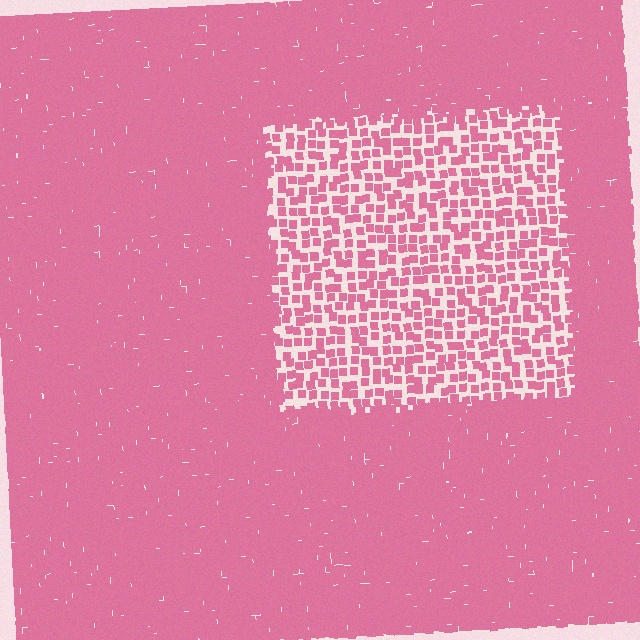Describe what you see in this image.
The image contains small pink elements arranged at two different densities. A rectangle-shaped region is visible where the elements are less densely packed than the surrounding area.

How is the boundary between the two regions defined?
The boundary is defined by a change in element density (approximately 2.8x ratio). All elements are the same color, size, and shape.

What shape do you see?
I see a rectangle.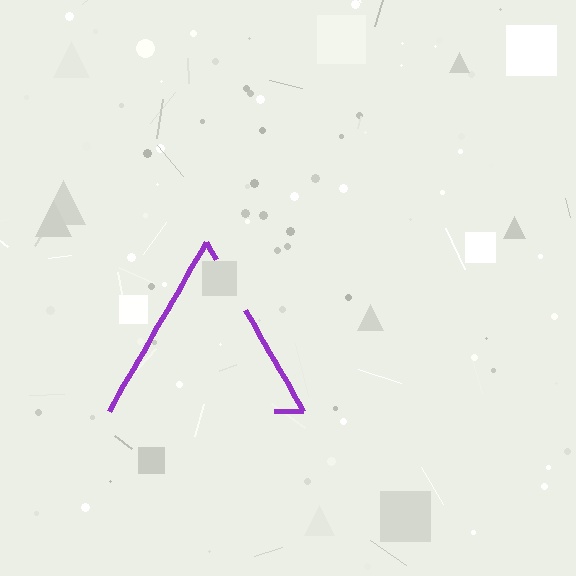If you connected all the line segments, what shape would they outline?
They would outline a triangle.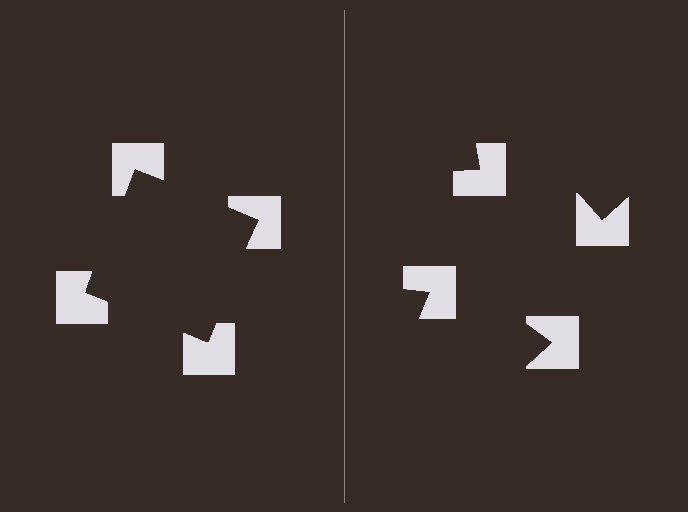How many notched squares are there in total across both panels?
8 — 4 on each side.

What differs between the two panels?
The notched squares are positioned identically on both sides; only the wedge orientations differ. On the left they align to a square; on the right they are misaligned.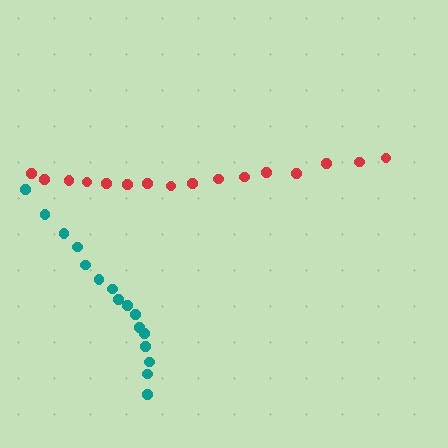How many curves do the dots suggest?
There are 2 distinct paths.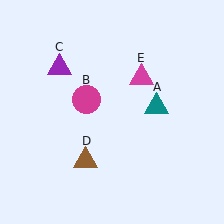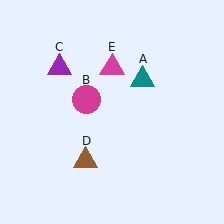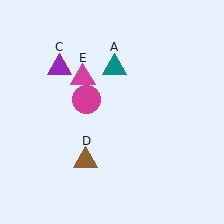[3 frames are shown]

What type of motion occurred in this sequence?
The teal triangle (object A), magenta triangle (object E) rotated counterclockwise around the center of the scene.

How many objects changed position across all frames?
2 objects changed position: teal triangle (object A), magenta triangle (object E).